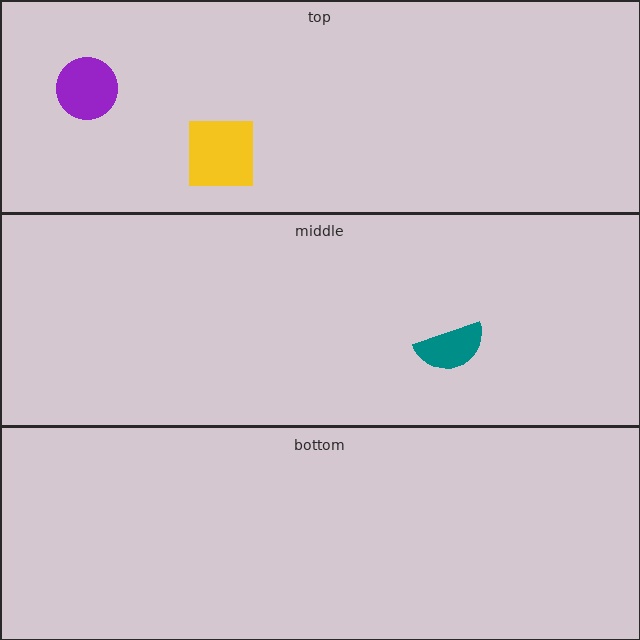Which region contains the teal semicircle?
The middle region.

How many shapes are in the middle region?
1.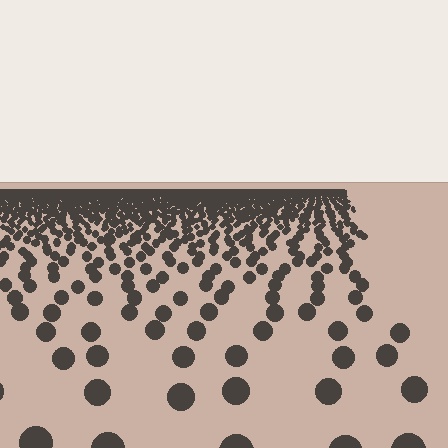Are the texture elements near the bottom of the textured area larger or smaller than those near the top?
Larger. Near the bottom, elements are closer to the viewer and appear at a bigger on-screen size.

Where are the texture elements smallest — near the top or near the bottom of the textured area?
Near the top.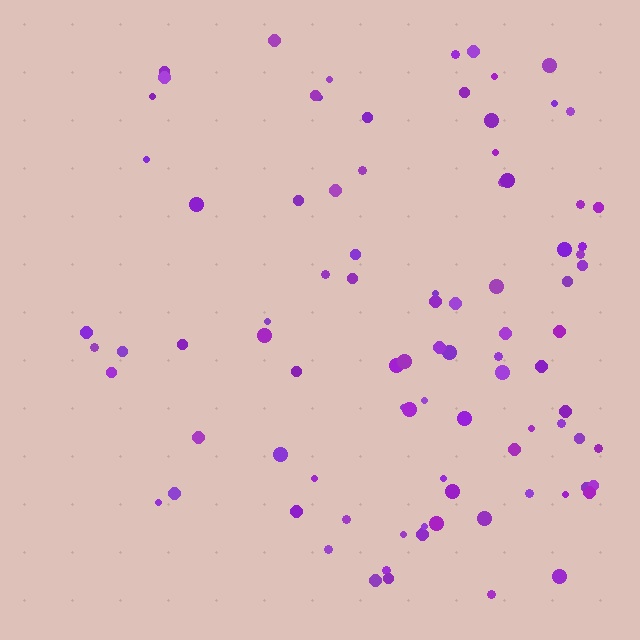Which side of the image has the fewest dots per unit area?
The left.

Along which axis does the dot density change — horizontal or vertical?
Horizontal.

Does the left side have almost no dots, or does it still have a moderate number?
Still a moderate number, just noticeably fewer than the right.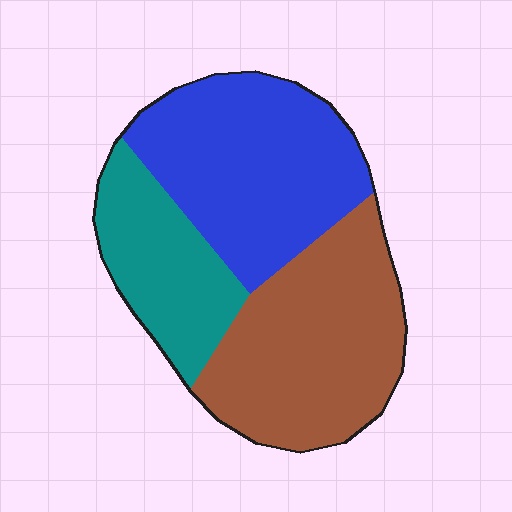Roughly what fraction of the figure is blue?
Blue covers roughly 40% of the figure.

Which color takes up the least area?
Teal, at roughly 20%.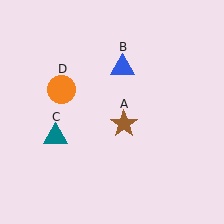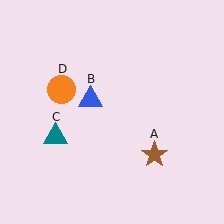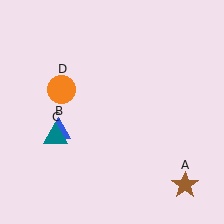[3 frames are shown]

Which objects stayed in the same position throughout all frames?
Teal triangle (object C) and orange circle (object D) remained stationary.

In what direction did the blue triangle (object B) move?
The blue triangle (object B) moved down and to the left.